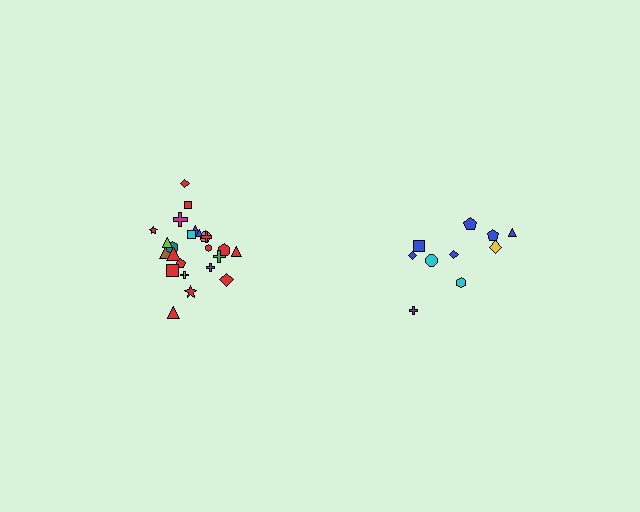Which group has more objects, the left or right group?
The left group.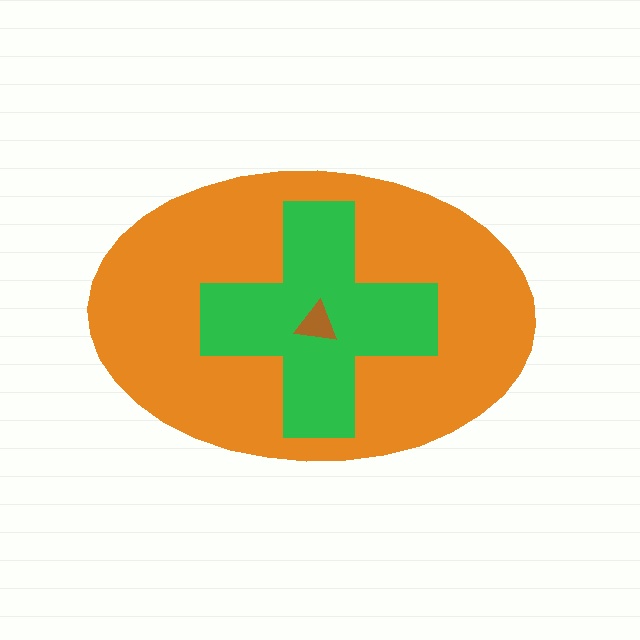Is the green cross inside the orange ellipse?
Yes.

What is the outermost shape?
The orange ellipse.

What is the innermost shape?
The brown triangle.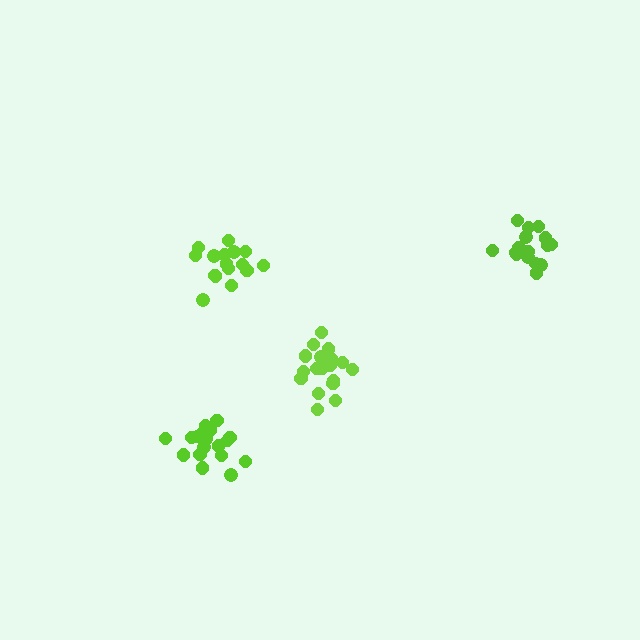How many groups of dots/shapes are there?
There are 4 groups.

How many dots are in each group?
Group 1: 16 dots, Group 2: 16 dots, Group 3: 18 dots, Group 4: 18 dots (68 total).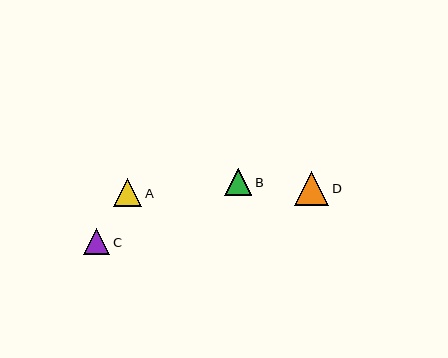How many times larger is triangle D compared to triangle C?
Triangle D is approximately 1.3 times the size of triangle C.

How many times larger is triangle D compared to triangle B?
Triangle D is approximately 1.3 times the size of triangle B.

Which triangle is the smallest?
Triangle C is the smallest with a size of approximately 26 pixels.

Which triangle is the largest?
Triangle D is the largest with a size of approximately 34 pixels.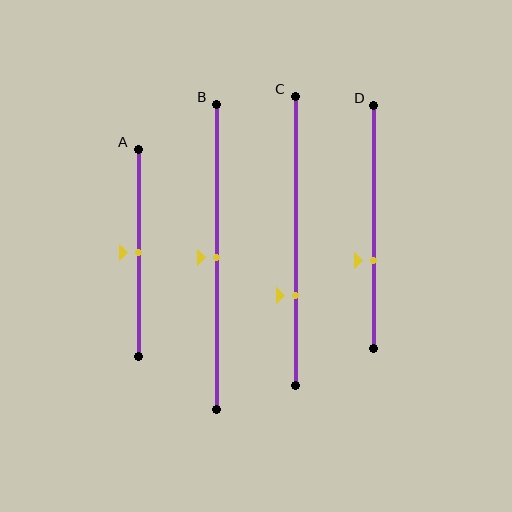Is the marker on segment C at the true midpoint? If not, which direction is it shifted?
No, the marker on segment C is shifted downward by about 19% of the segment length.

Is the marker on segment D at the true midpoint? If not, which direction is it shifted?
No, the marker on segment D is shifted downward by about 14% of the segment length.